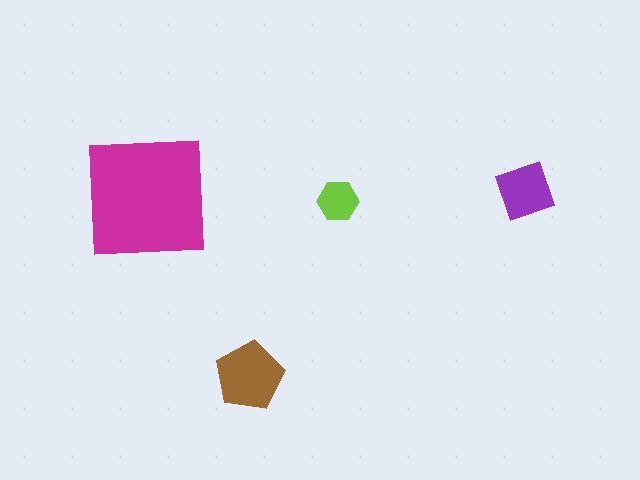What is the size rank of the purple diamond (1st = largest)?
3rd.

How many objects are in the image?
There are 4 objects in the image.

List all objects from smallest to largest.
The lime hexagon, the purple diamond, the brown pentagon, the magenta square.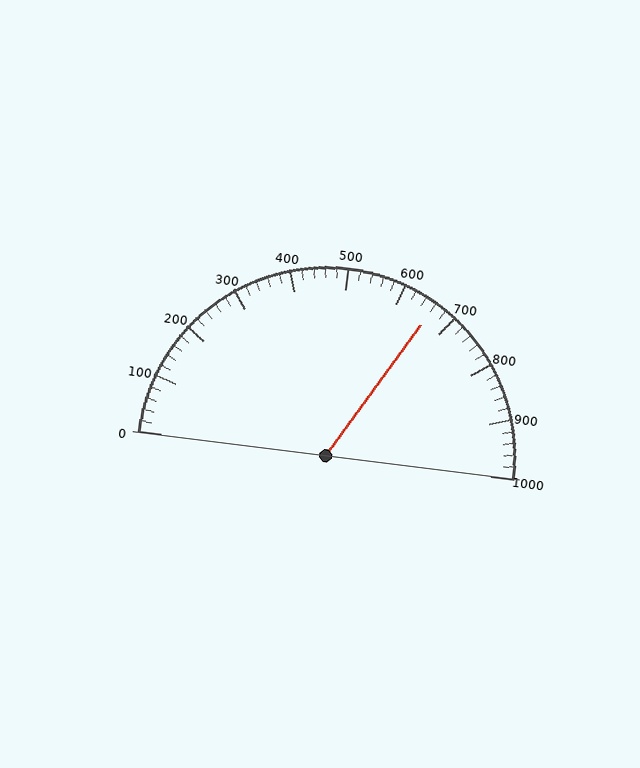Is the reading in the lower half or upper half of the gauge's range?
The reading is in the upper half of the range (0 to 1000).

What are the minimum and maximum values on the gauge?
The gauge ranges from 0 to 1000.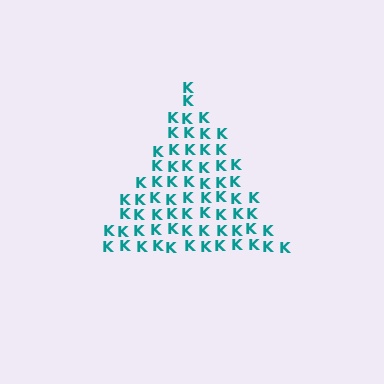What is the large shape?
The large shape is a triangle.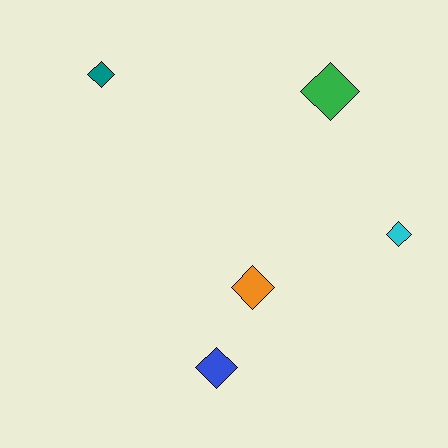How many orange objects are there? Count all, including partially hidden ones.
There is 1 orange object.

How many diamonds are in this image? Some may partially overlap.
There are 5 diamonds.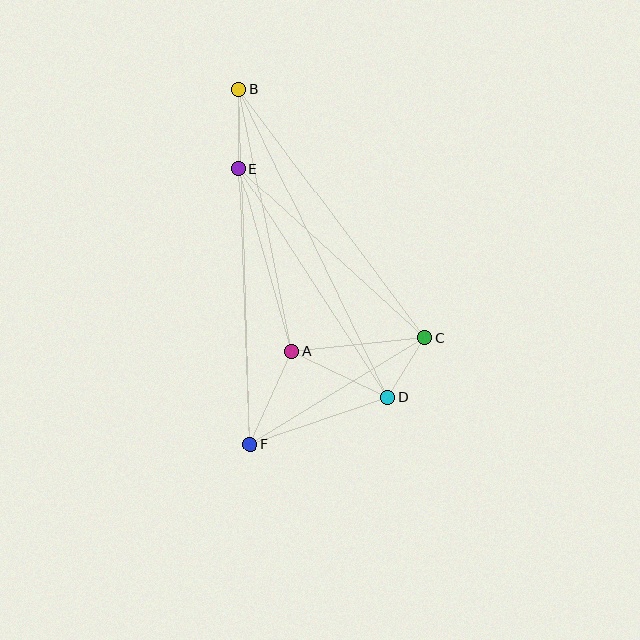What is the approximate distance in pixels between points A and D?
The distance between A and D is approximately 106 pixels.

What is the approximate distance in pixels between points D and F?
The distance between D and F is approximately 146 pixels.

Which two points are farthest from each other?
Points B and F are farthest from each other.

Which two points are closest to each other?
Points C and D are closest to each other.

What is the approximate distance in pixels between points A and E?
The distance between A and E is approximately 190 pixels.